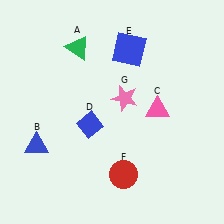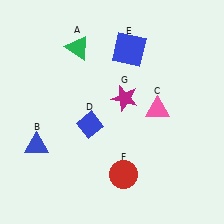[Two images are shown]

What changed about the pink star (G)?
In Image 1, G is pink. In Image 2, it changed to magenta.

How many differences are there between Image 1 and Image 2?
There is 1 difference between the two images.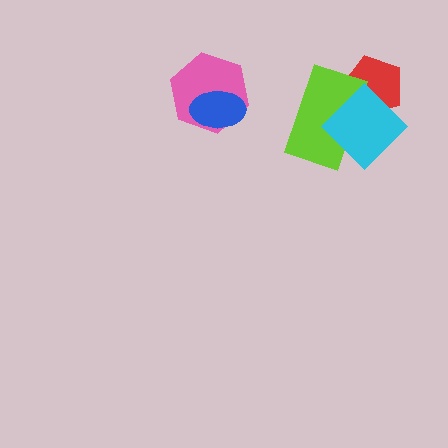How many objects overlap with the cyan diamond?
2 objects overlap with the cyan diamond.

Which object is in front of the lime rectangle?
The cyan diamond is in front of the lime rectangle.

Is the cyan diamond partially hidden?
No, no other shape covers it.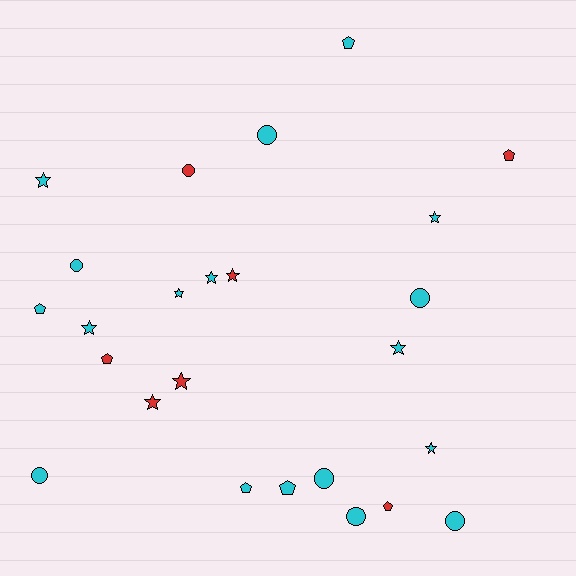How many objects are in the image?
There are 25 objects.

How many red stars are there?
There are 3 red stars.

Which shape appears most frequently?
Star, with 10 objects.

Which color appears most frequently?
Cyan, with 18 objects.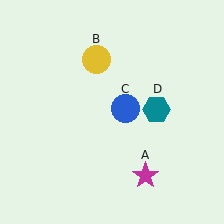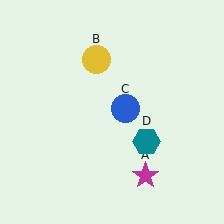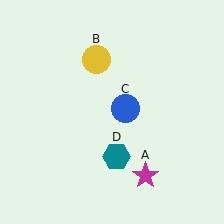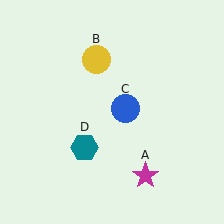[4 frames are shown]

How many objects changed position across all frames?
1 object changed position: teal hexagon (object D).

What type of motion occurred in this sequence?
The teal hexagon (object D) rotated clockwise around the center of the scene.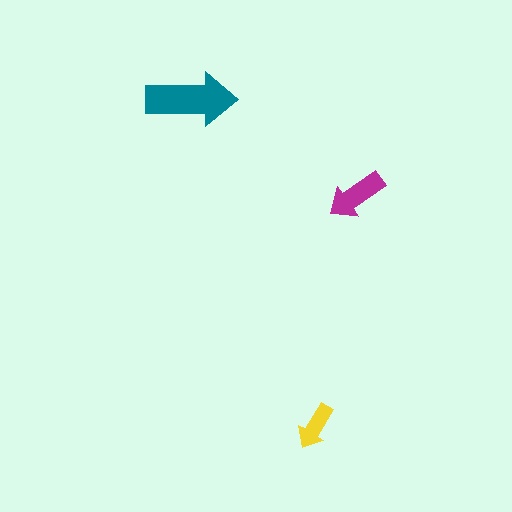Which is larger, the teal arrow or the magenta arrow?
The teal one.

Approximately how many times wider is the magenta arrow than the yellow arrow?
About 1.5 times wider.